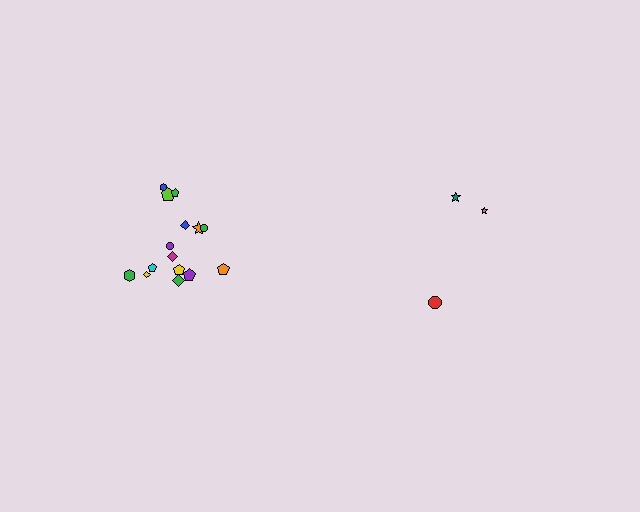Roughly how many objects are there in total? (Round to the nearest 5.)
Roughly 20 objects in total.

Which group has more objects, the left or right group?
The left group.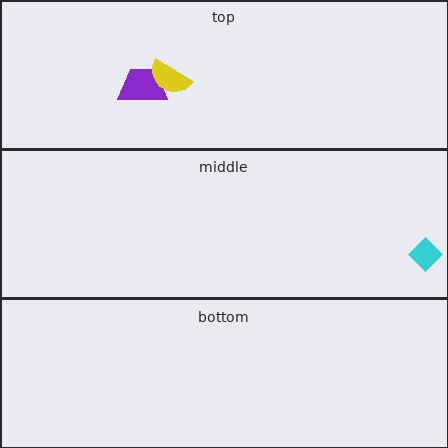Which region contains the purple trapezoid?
The top region.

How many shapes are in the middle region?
1.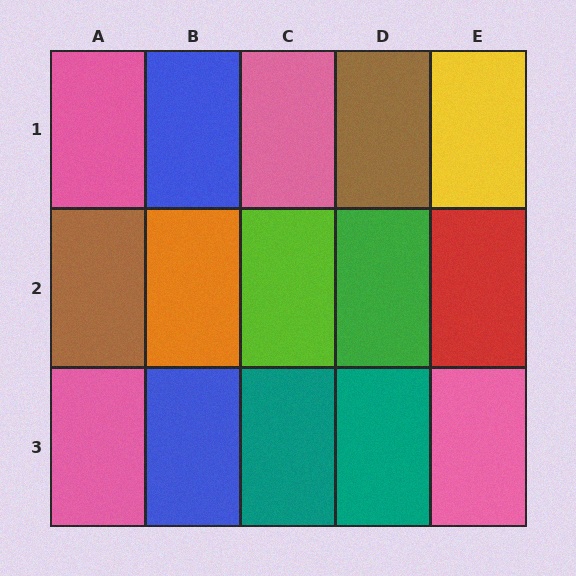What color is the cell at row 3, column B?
Blue.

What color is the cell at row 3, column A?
Pink.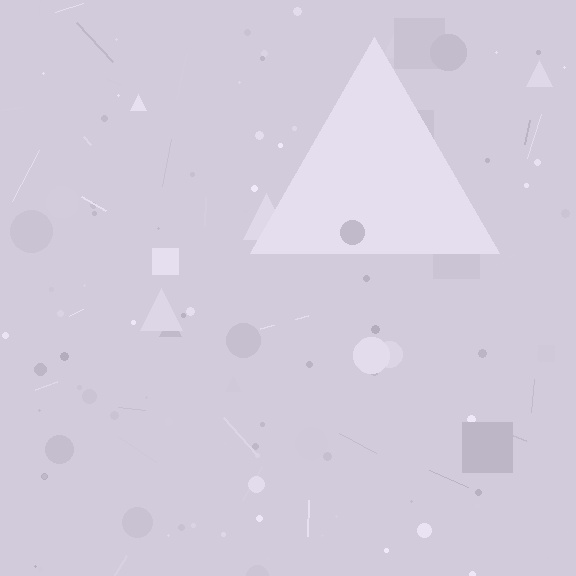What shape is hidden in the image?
A triangle is hidden in the image.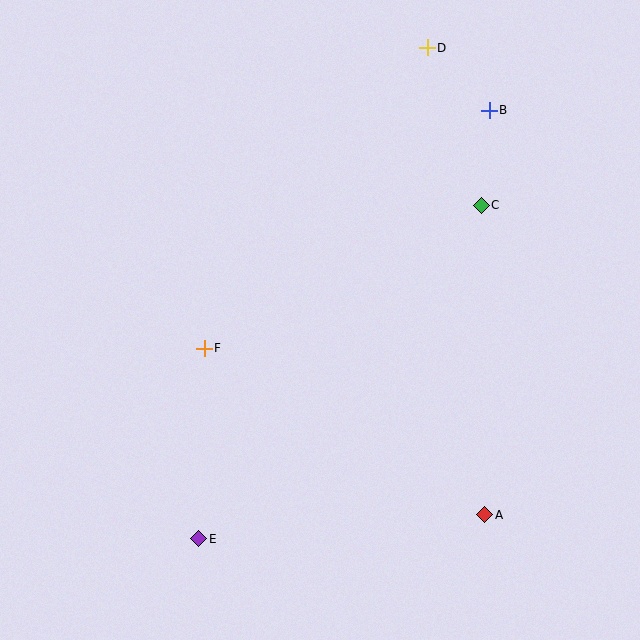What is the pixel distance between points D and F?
The distance between D and F is 374 pixels.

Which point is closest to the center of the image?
Point F at (204, 348) is closest to the center.